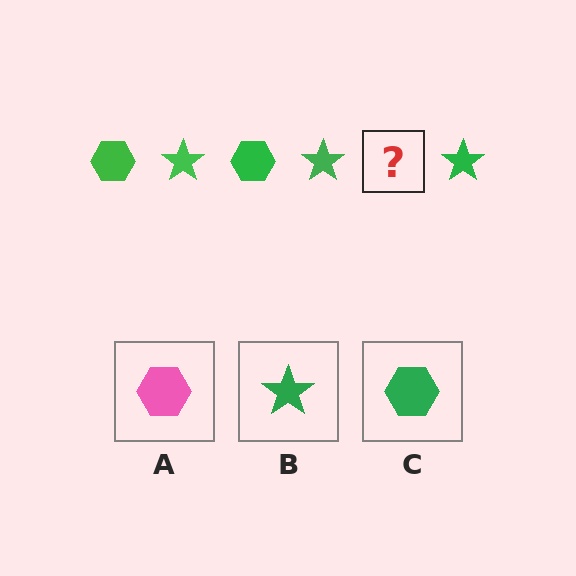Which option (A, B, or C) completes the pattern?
C.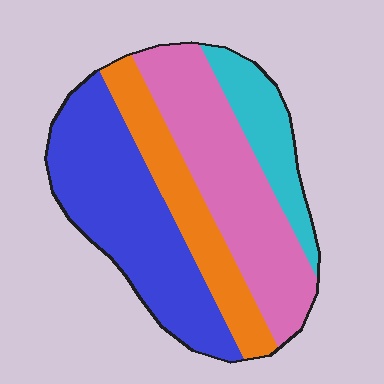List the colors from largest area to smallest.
From largest to smallest: blue, pink, orange, cyan.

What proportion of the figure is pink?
Pink takes up about one third (1/3) of the figure.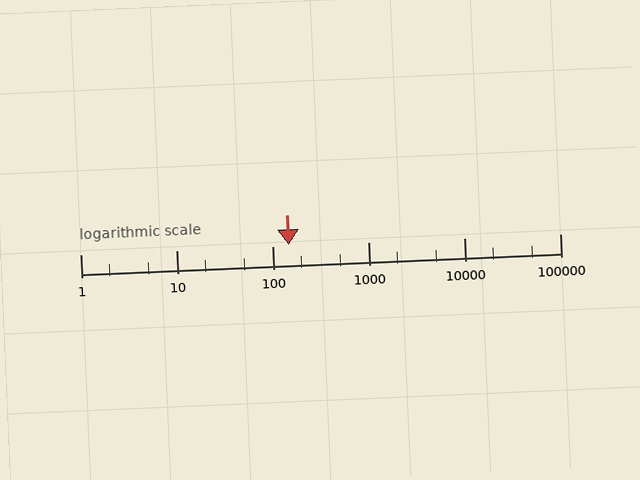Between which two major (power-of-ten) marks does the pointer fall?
The pointer is between 100 and 1000.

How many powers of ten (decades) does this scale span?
The scale spans 5 decades, from 1 to 100000.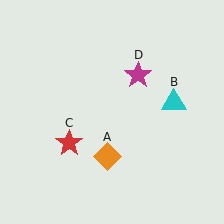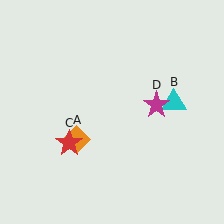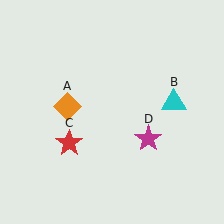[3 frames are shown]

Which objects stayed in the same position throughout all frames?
Cyan triangle (object B) and red star (object C) remained stationary.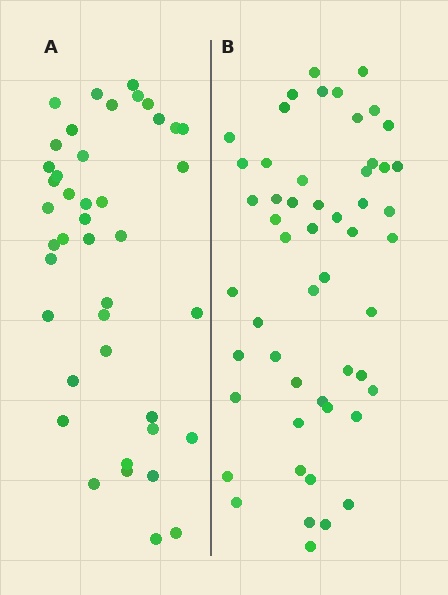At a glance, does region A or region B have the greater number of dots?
Region B (the right region) has more dots.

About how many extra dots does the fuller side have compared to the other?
Region B has roughly 12 or so more dots than region A.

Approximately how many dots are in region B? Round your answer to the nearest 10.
About 50 dots. (The exact count is 53, which rounds to 50.)